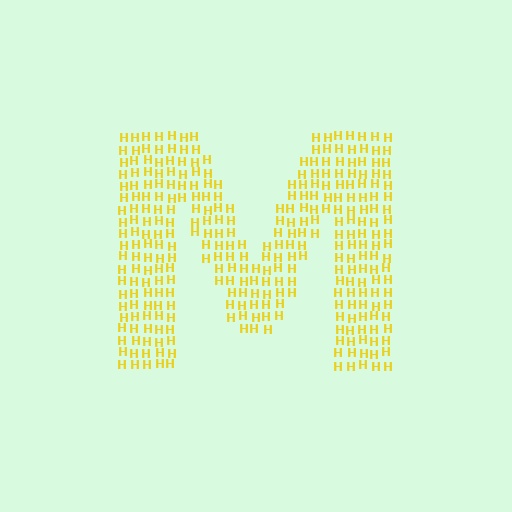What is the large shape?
The large shape is the letter M.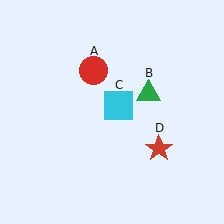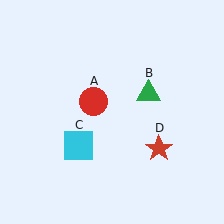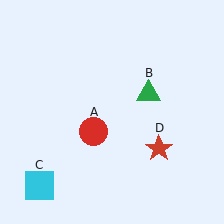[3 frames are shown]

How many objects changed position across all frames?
2 objects changed position: red circle (object A), cyan square (object C).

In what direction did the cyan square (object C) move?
The cyan square (object C) moved down and to the left.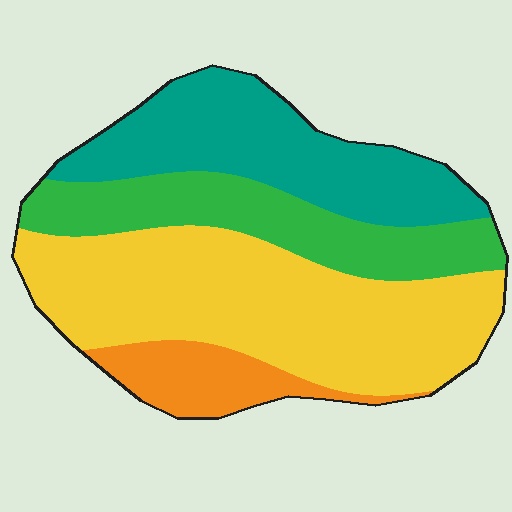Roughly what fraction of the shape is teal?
Teal covers 26% of the shape.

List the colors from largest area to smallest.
From largest to smallest: yellow, teal, green, orange.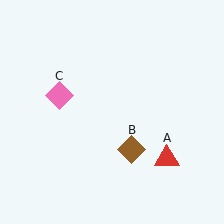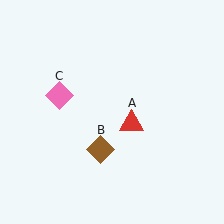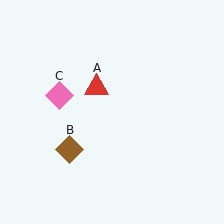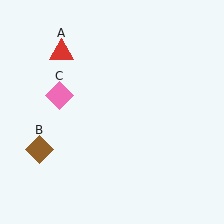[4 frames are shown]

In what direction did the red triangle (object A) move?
The red triangle (object A) moved up and to the left.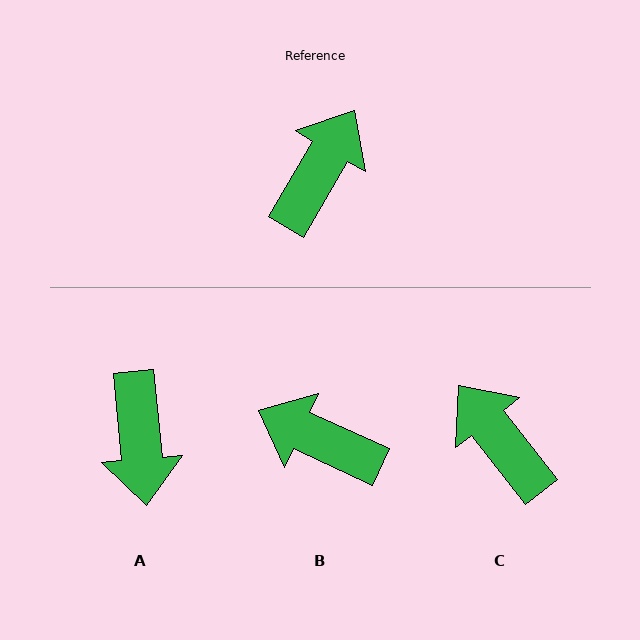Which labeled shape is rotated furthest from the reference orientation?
A, about 144 degrees away.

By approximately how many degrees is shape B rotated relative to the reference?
Approximately 96 degrees counter-clockwise.